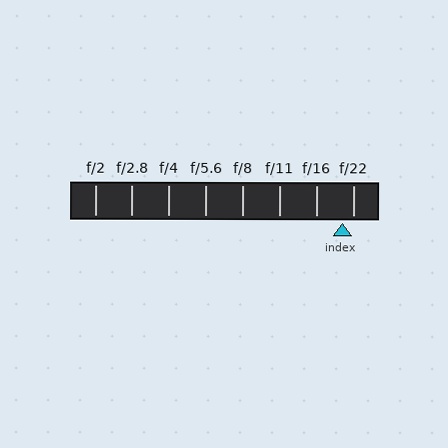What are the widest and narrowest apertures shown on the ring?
The widest aperture shown is f/2 and the narrowest is f/22.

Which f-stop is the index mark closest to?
The index mark is closest to f/22.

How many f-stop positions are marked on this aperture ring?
There are 8 f-stop positions marked.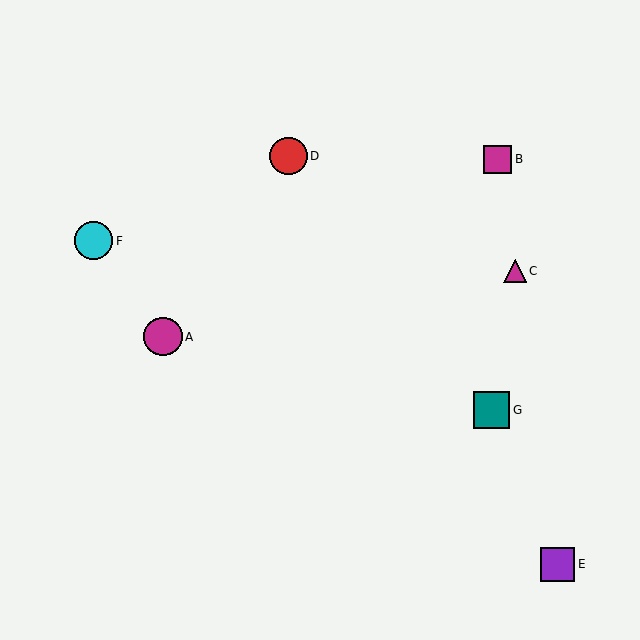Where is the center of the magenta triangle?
The center of the magenta triangle is at (515, 271).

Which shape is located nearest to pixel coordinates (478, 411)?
The teal square (labeled G) at (492, 410) is nearest to that location.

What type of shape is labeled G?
Shape G is a teal square.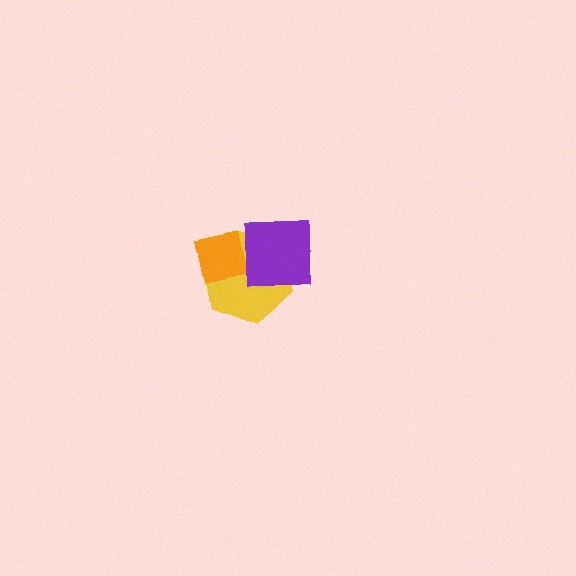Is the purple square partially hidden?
No, no other shape covers it.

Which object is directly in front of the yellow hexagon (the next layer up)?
The orange square is directly in front of the yellow hexagon.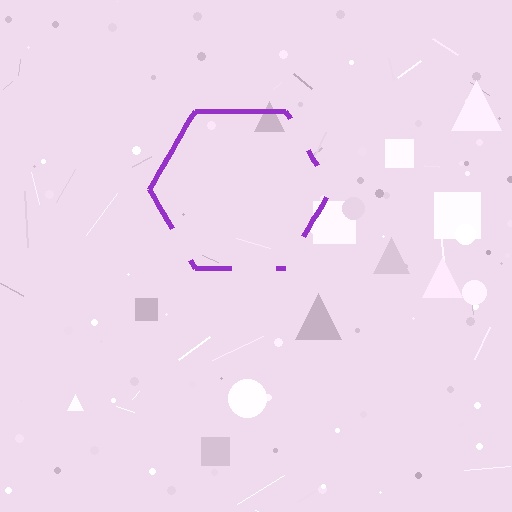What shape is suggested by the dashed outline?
The dashed outline suggests a hexagon.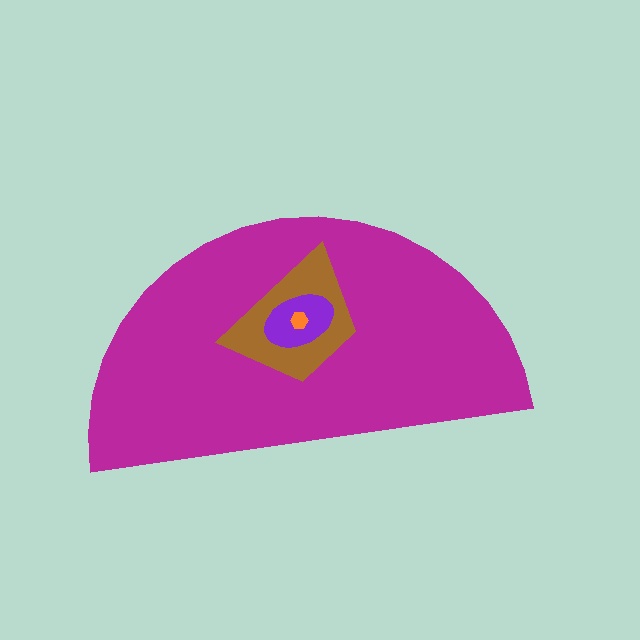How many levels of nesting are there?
4.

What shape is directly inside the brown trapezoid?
The purple ellipse.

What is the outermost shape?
The magenta semicircle.